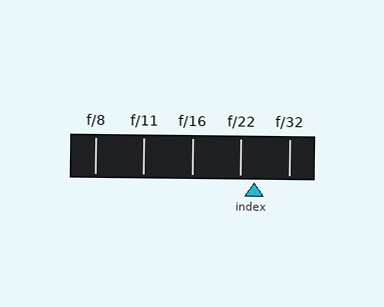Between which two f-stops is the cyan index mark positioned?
The index mark is between f/22 and f/32.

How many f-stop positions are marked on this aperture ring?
There are 5 f-stop positions marked.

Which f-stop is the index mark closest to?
The index mark is closest to f/22.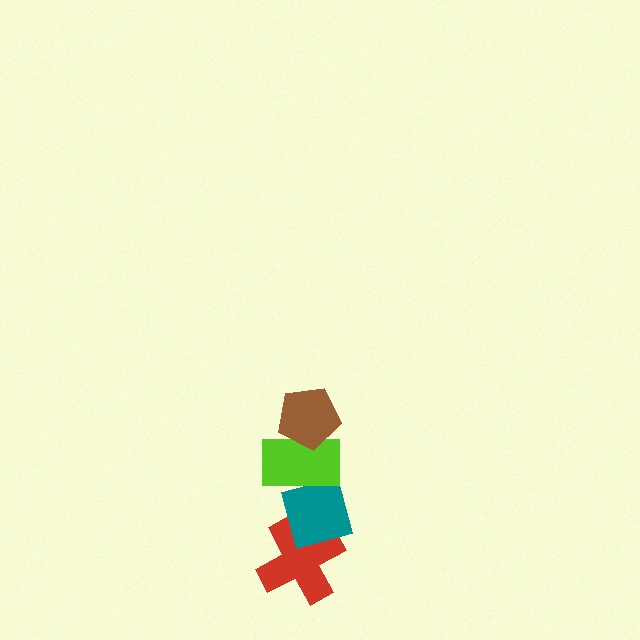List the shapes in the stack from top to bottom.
From top to bottom: the brown pentagon, the lime rectangle, the teal square, the red cross.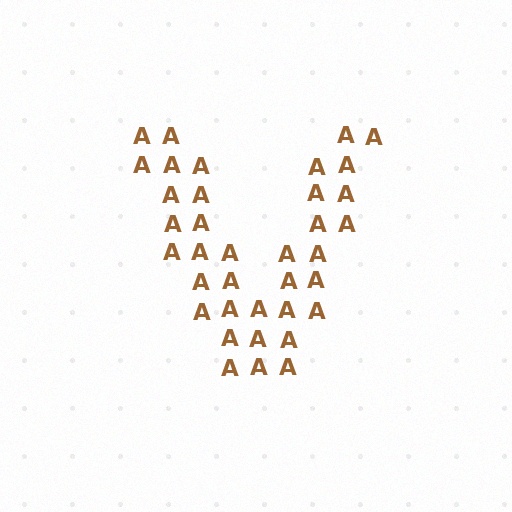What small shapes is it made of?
It is made of small letter A's.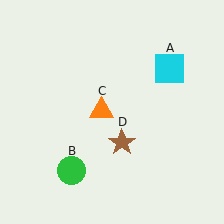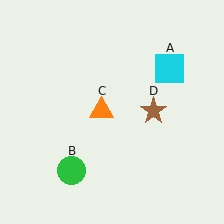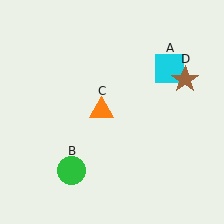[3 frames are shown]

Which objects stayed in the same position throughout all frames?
Cyan square (object A) and green circle (object B) and orange triangle (object C) remained stationary.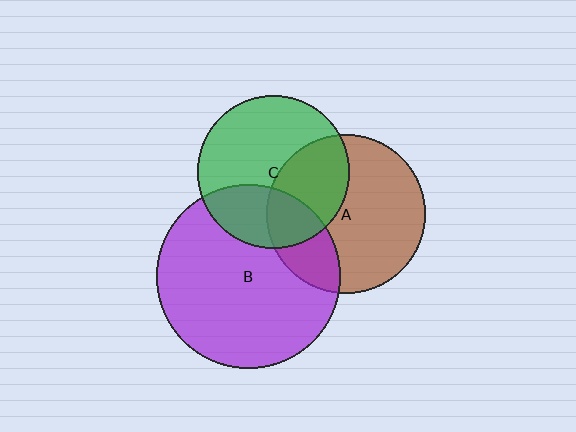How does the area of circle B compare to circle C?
Approximately 1.5 times.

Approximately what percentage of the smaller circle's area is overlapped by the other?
Approximately 25%.